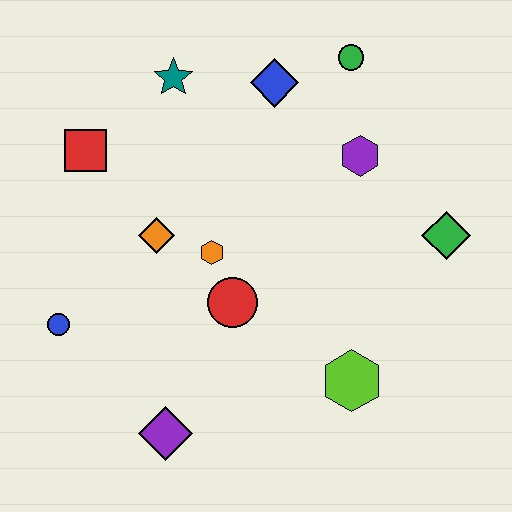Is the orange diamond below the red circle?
No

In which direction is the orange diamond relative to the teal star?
The orange diamond is below the teal star.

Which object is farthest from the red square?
The green diamond is farthest from the red square.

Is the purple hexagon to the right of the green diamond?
No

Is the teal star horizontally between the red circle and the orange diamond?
Yes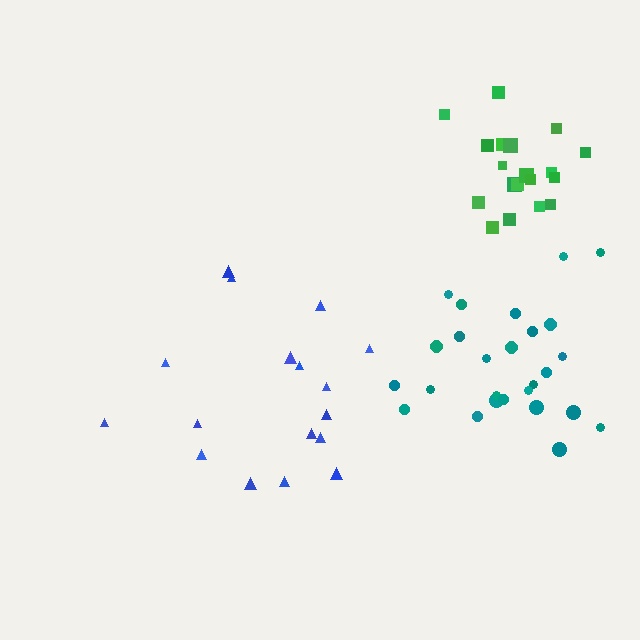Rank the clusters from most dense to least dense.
green, teal, blue.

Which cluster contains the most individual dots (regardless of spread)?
Teal (26).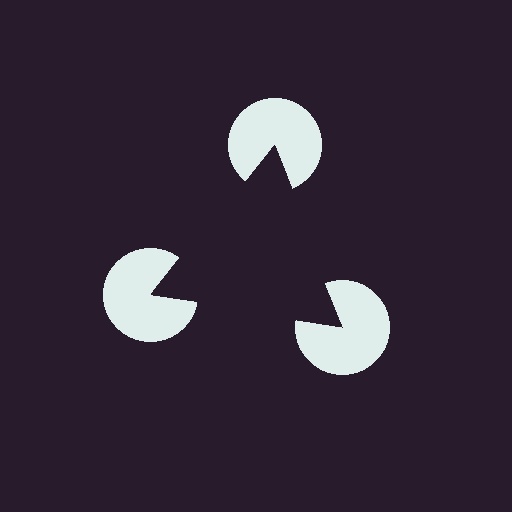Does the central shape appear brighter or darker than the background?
It typically appears slightly darker than the background, even though no actual brightness change is drawn.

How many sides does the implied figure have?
3 sides.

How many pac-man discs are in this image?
There are 3 — one at each vertex of the illusory triangle.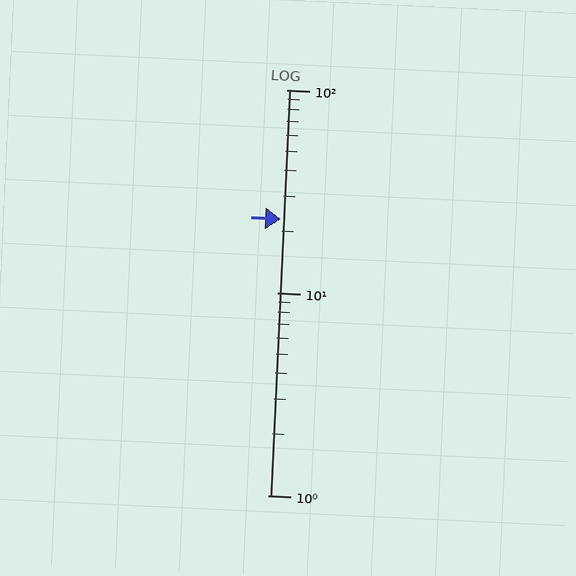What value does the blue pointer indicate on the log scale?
The pointer indicates approximately 23.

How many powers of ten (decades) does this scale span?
The scale spans 2 decades, from 1 to 100.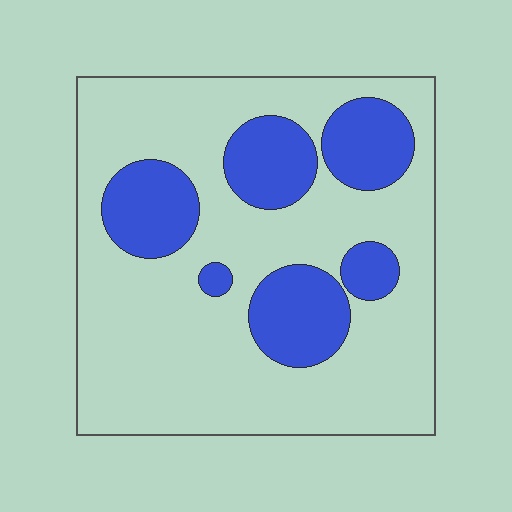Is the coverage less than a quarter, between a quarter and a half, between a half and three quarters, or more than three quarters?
Between a quarter and a half.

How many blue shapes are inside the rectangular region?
6.